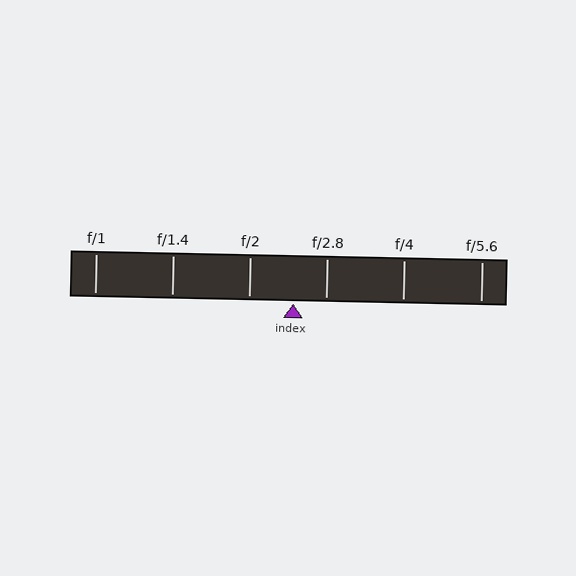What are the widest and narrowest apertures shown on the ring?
The widest aperture shown is f/1 and the narrowest is f/5.6.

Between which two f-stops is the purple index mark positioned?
The index mark is between f/2 and f/2.8.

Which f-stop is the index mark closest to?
The index mark is closest to f/2.8.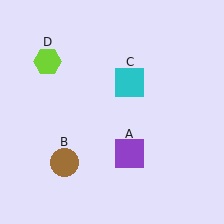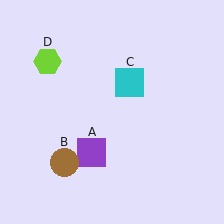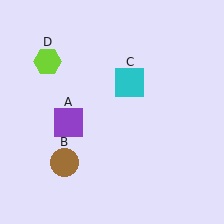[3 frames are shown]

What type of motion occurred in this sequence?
The purple square (object A) rotated clockwise around the center of the scene.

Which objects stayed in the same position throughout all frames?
Brown circle (object B) and cyan square (object C) and lime hexagon (object D) remained stationary.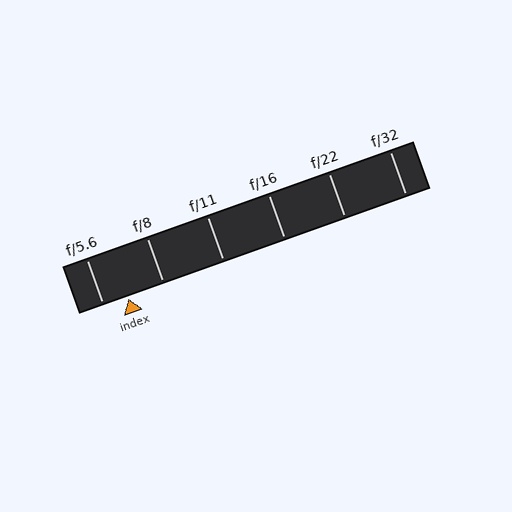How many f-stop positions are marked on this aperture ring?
There are 6 f-stop positions marked.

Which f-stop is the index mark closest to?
The index mark is closest to f/5.6.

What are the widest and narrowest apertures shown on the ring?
The widest aperture shown is f/5.6 and the narrowest is f/32.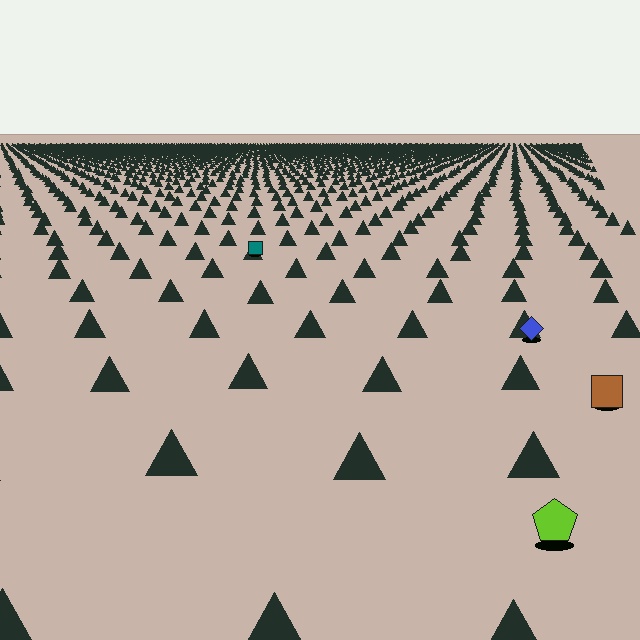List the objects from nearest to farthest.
From nearest to farthest: the lime pentagon, the brown square, the blue diamond, the teal square.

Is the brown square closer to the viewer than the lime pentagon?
No. The lime pentagon is closer — you can tell from the texture gradient: the ground texture is coarser near it.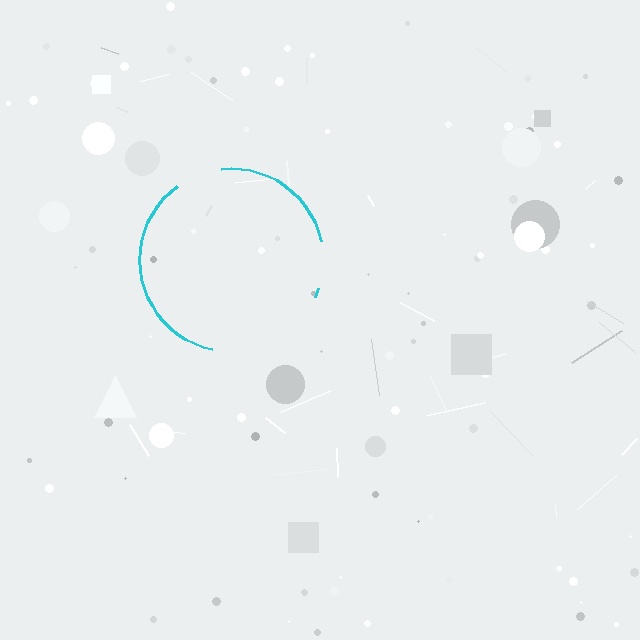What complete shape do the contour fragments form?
The contour fragments form a circle.